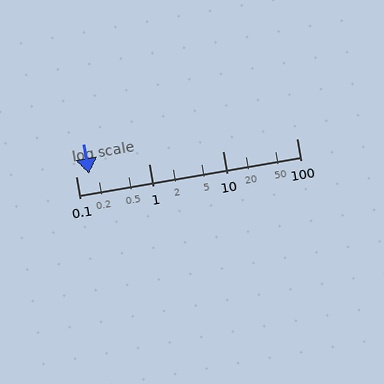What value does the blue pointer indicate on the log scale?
The pointer indicates approximately 0.15.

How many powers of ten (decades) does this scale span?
The scale spans 3 decades, from 0.1 to 100.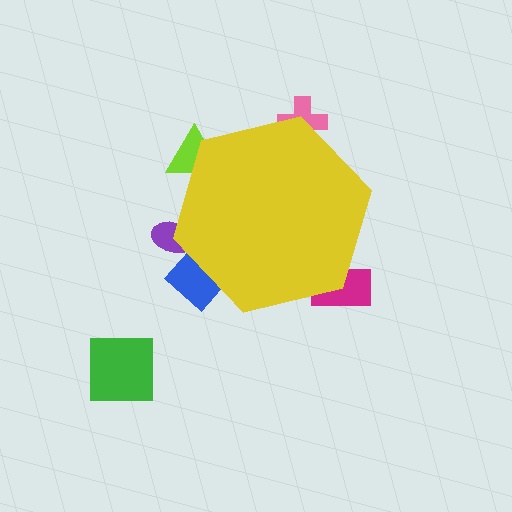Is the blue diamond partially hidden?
Yes, the blue diamond is partially hidden behind the yellow hexagon.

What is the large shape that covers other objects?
A yellow hexagon.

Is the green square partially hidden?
No, the green square is fully visible.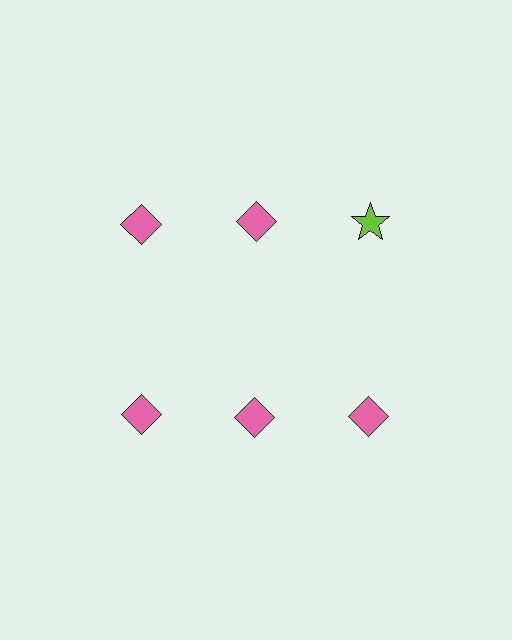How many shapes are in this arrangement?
There are 6 shapes arranged in a grid pattern.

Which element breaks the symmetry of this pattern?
The lime star in the top row, center column breaks the symmetry. All other shapes are pink diamonds.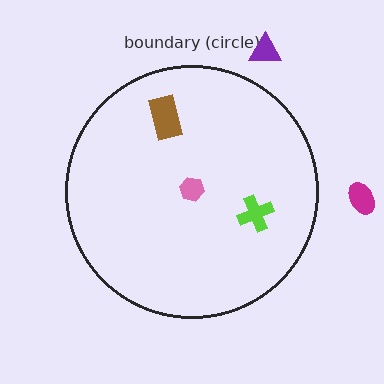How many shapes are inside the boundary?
3 inside, 2 outside.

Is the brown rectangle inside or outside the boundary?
Inside.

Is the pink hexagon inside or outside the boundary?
Inside.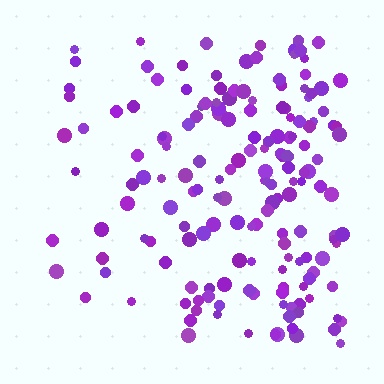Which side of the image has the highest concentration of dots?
The right.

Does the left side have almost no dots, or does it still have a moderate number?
Still a moderate number, just noticeably fewer than the right.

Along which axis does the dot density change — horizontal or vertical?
Horizontal.